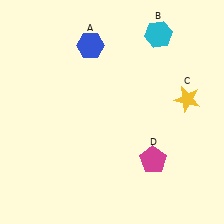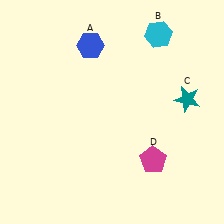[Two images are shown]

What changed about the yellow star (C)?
In Image 1, C is yellow. In Image 2, it changed to teal.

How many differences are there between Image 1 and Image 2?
There is 1 difference between the two images.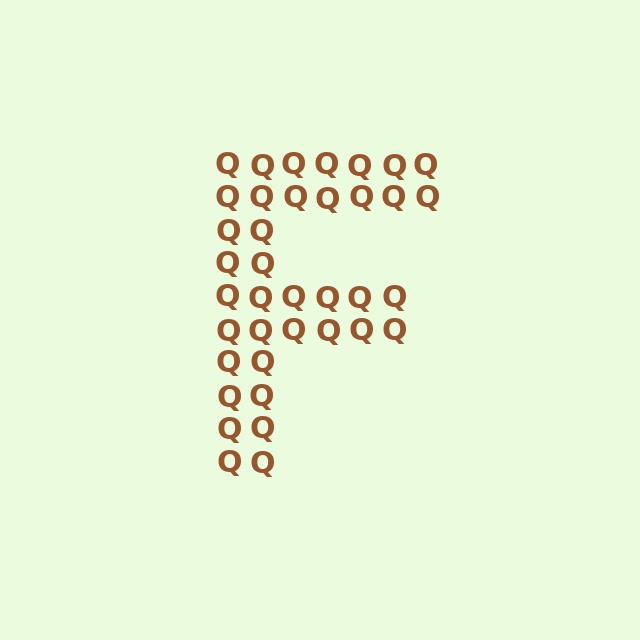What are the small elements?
The small elements are letter Q's.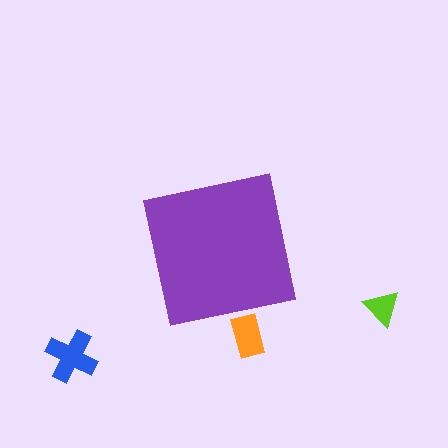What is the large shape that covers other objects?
A purple square.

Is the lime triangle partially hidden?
No, the lime triangle is fully visible.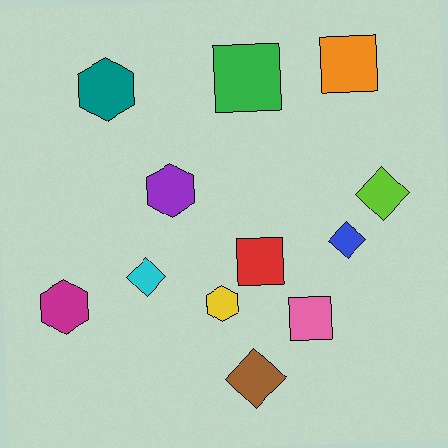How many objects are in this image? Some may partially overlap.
There are 12 objects.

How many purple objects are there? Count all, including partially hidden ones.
There is 1 purple object.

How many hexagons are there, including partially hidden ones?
There are 4 hexagons.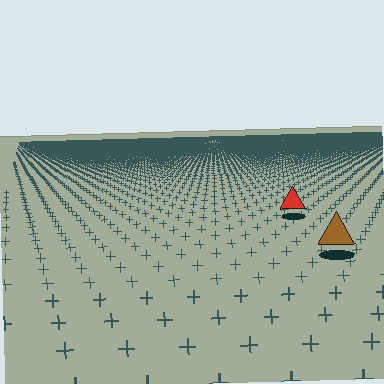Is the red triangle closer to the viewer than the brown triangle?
No. The brown triangle is closer — you can tell from the texture gradient: the ground texture is coarser near it.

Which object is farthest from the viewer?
The red triangle is farthest from the viewer. It appears smaller and the ground texture around it is denser.